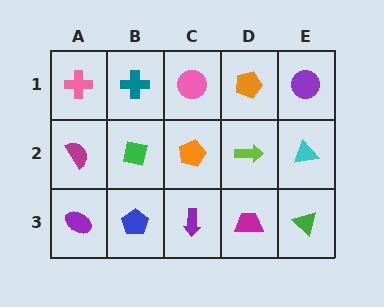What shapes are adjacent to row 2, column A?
A pink cross (row 1, column A), a purple ellipse (row 3, column A), a green square (row 2, column B).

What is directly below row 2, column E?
A green triangle.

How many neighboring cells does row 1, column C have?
3.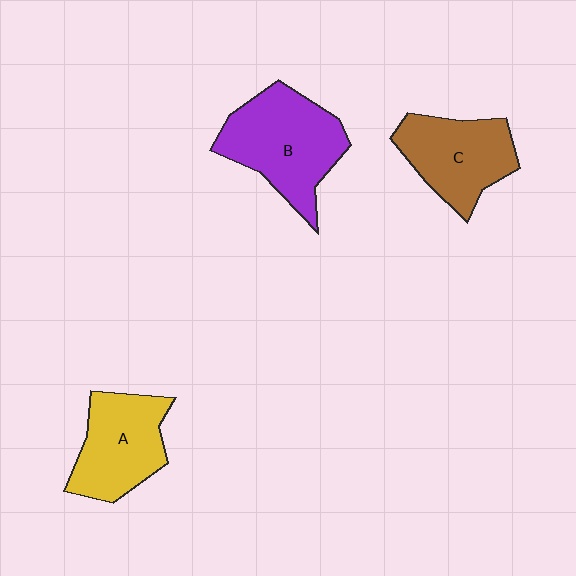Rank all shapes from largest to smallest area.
From largest to smallest: B (purple), C (brown), A (yellow).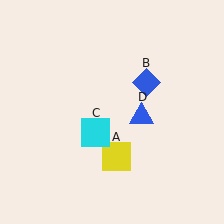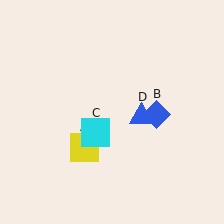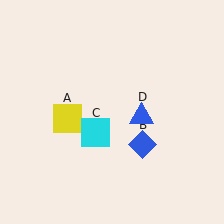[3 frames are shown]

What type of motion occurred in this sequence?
The yellow square (object A), blue diamond (object B) rotated clockwise around the center of the scene.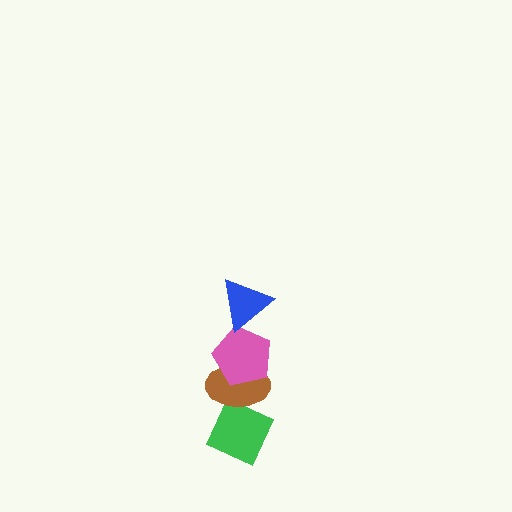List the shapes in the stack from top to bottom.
From top to bottom: the blue triangle, the pink pentagon, the brown ellipse, the green diamond.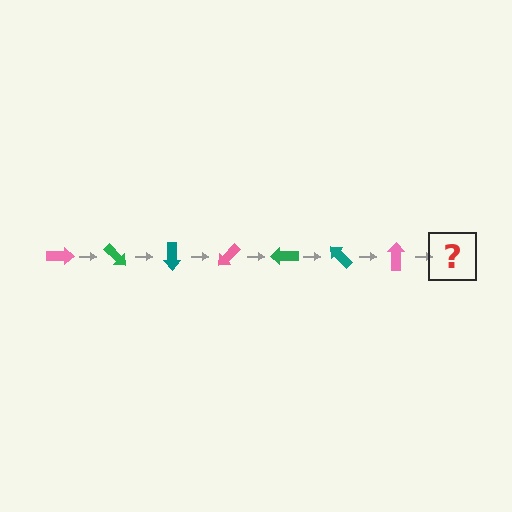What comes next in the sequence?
The next element should be a green arrow, rotated 315 degrees from the start.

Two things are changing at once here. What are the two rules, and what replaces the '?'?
The two rules are that it rotates 45 degrees each step and the color cycles through pink, green, and teal. The '?' should be a green arrow, rotated 315 degrees from the start.